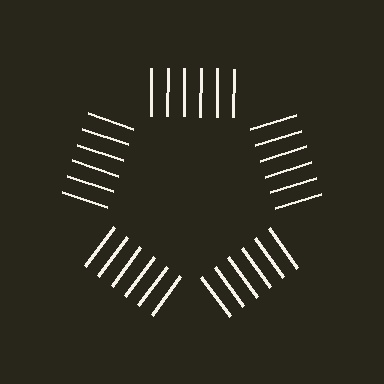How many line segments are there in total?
30 — 6 along each of the 5 edges.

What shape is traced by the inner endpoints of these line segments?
An illusory pentagon — the line segments terminate on its edges but no continuous stroke is drawn.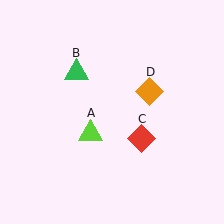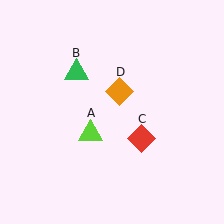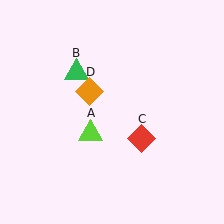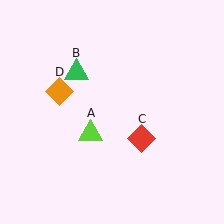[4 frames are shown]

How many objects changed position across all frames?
1 object changed position: orange diamond (object D).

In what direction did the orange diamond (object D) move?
The orange diamond (object D) moved left.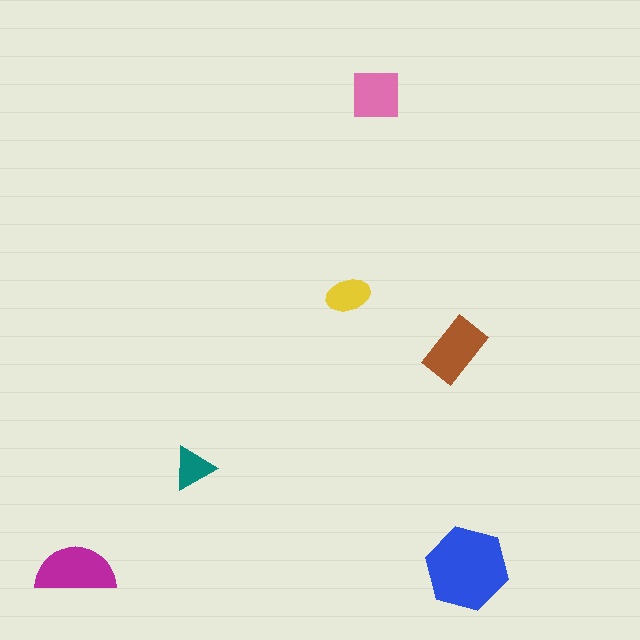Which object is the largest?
The blue hexagon.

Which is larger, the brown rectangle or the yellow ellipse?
The brown rectangle.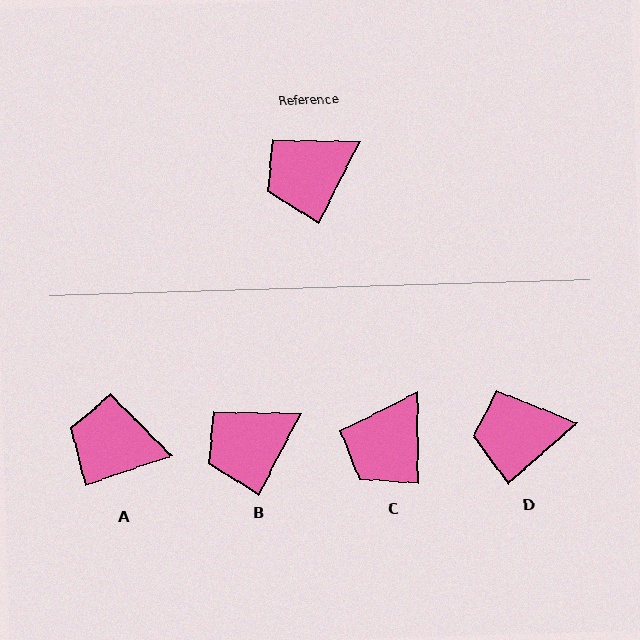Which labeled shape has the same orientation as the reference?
B.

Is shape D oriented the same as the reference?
No, it is off by about 21 degrees.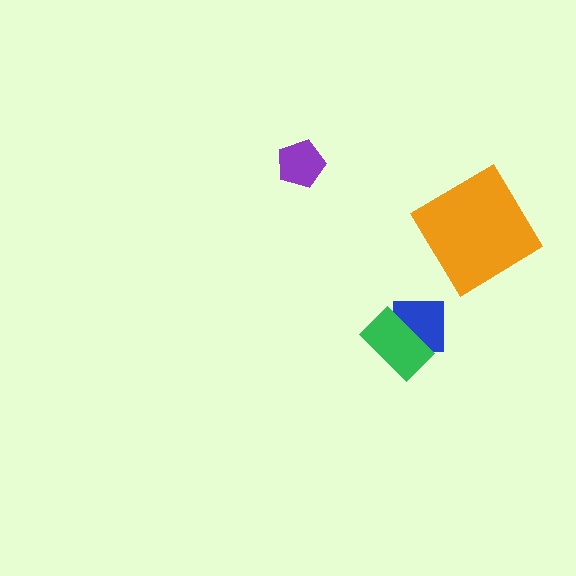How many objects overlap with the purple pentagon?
0 objects overlap with the purple pentagon.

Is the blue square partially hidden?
Yes, it is partially covered by another shape.